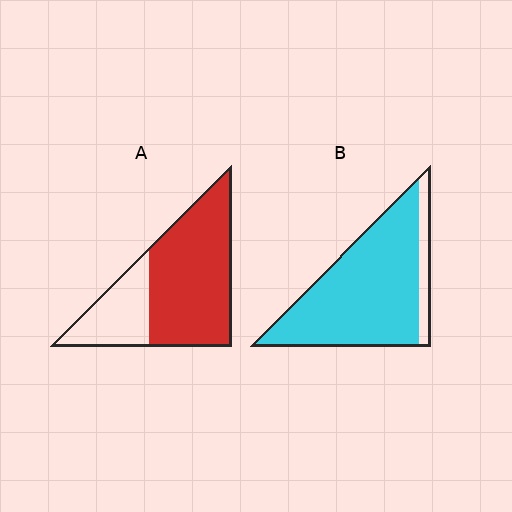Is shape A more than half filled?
Yes.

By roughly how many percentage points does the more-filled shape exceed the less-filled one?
By roughly 15 percentage points (B over A).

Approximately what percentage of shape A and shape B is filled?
A is approximately 70% and B is approximately 85%.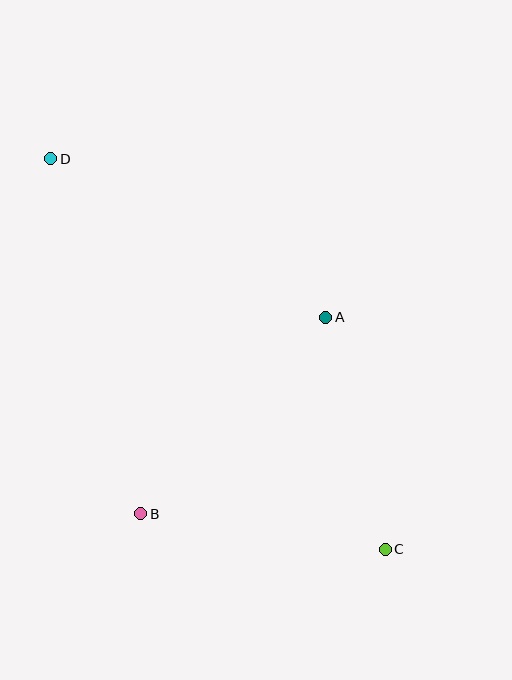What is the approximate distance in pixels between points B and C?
The distance between B and C is approximately 247 pixels.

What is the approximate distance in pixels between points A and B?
The distance between A and B is approximately 270 pixels.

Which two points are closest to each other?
Points A and C are closest to each other.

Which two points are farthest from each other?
Points C and D are farthest from each other.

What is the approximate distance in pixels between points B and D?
The distance between B and D is approximately 367 pixels.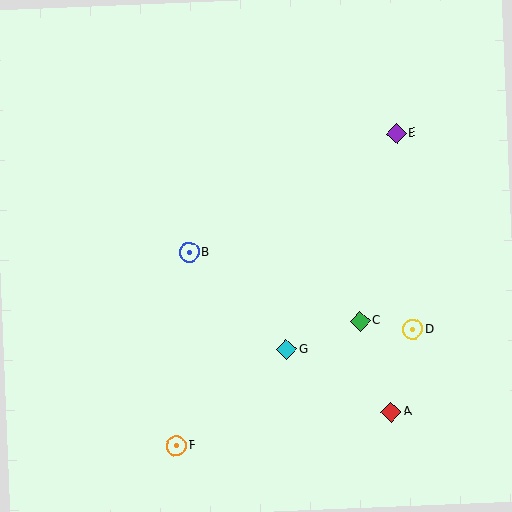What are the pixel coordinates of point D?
Point D is at (413, 329).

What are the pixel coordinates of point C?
Point C is at (360, 321).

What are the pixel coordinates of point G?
Point G is at (287, 349).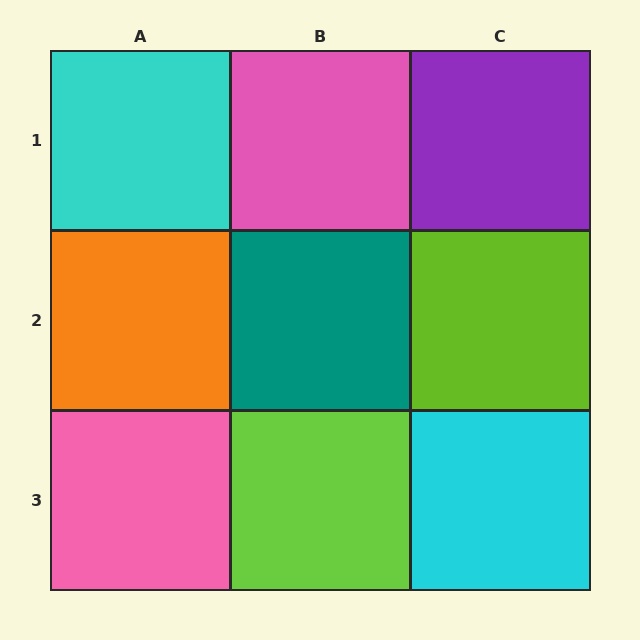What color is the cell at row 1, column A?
Cyan.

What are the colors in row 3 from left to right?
Pink, lime, cyan.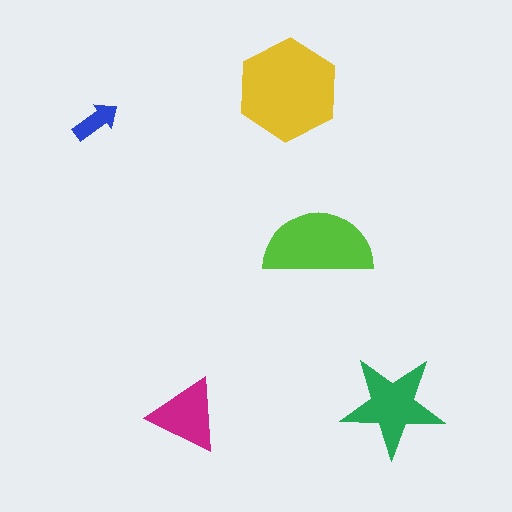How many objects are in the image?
There are 5 objects in the image.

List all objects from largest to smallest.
The yellow hexagon, the lime semicircle, the green star, the magenta triangle, the blue arrow.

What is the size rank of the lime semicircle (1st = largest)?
2nd.